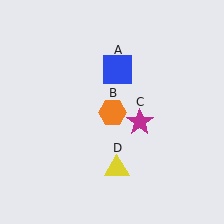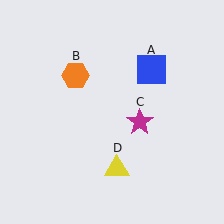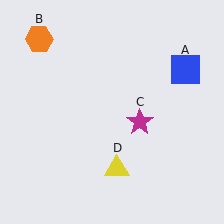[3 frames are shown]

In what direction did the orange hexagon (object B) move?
The orange hexagon (object B) moved up and to the left.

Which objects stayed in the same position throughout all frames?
Magenta star (object C) and yellow triangle (object D) remained stationary.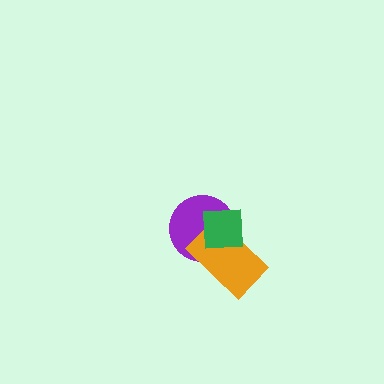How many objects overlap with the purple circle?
2 objects overlap with the purple circle.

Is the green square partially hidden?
No, no other shape covers it.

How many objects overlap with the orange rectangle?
2 objects overlap with the orange rectangle.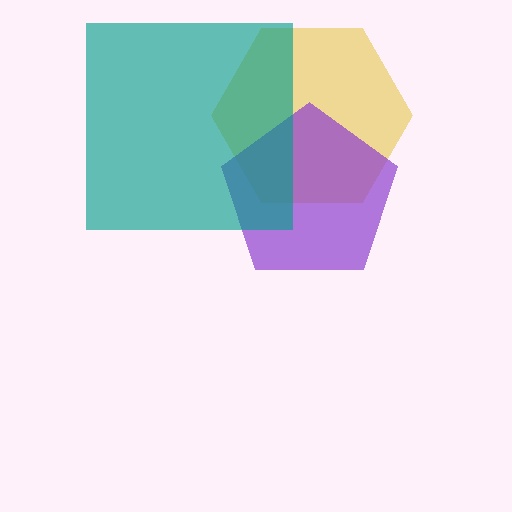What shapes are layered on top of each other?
The layered shapes are: a yellow hexagon, a purple pentagon, a teal square.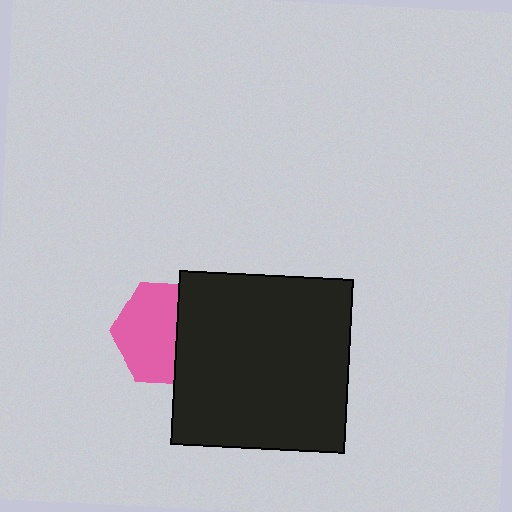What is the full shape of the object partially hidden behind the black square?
The partially hidden object is a pink hexagon.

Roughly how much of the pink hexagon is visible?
About half of it is visible (roughly 60%).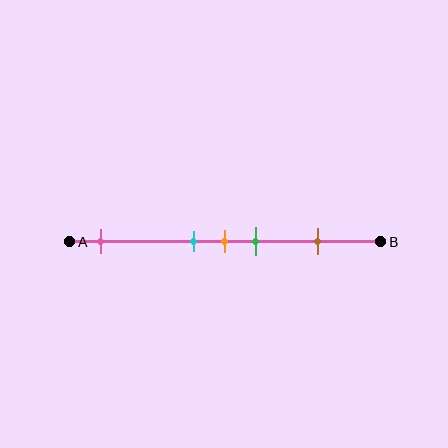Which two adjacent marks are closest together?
The cyan and orange marks are the closest adjacent pair.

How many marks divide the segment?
There are 5 marks dividing the segment.